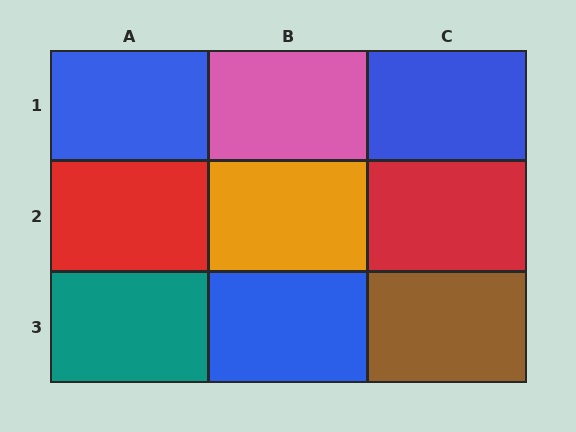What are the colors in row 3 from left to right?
Teal, blue, brown.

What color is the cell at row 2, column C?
Red.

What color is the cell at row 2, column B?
Orange.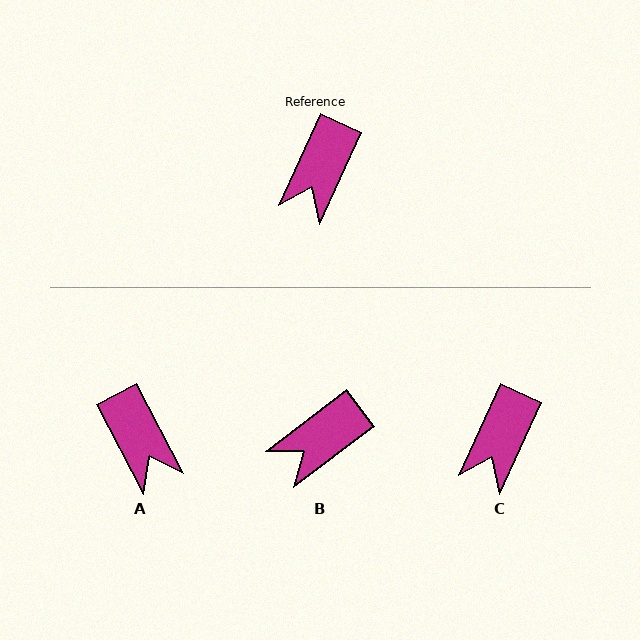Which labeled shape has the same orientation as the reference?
C.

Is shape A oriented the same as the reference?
No, it is off by about 52 degrees.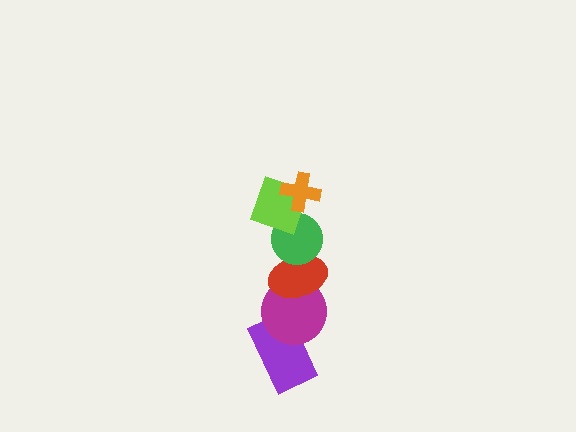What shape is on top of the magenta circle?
The red ellipse is on top of the magenta circle.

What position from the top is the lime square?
The lime square is 2nd from the top.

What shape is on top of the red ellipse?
The green circle is on top of the red ellipse.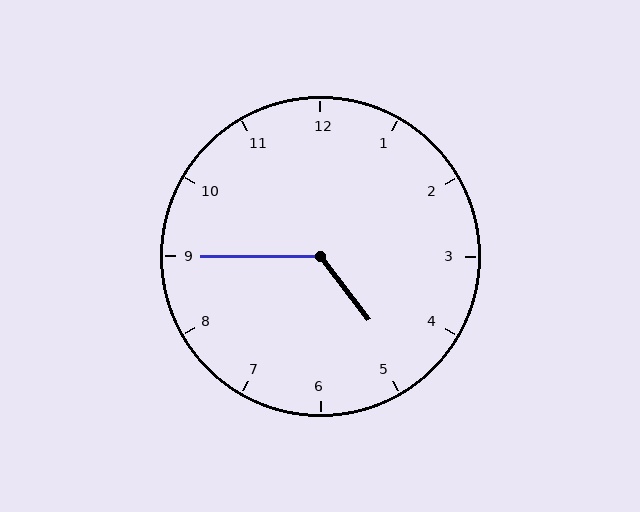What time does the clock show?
4:45.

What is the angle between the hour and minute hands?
Approximately 128 degrees.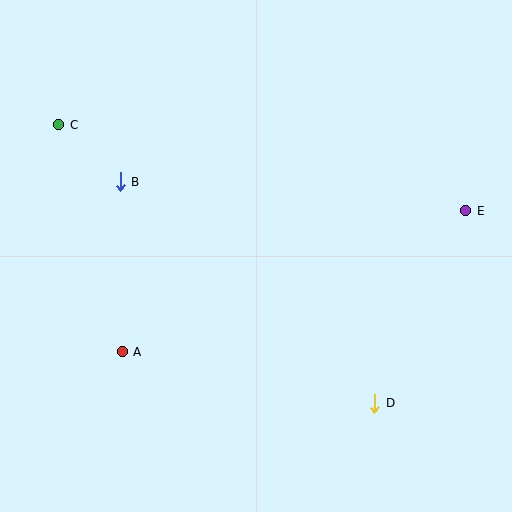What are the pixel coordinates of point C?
Point C is at (59, 125).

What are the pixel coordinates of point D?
Point D is at (375, 403).